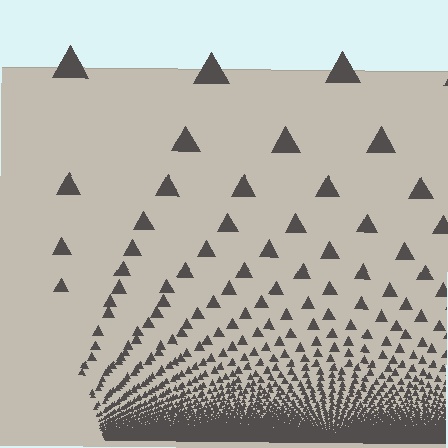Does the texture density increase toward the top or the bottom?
Density increases toward the bottom.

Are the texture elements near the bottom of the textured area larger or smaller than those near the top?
Smaller. The gradient is inverted — elements near the bottom are smaller and denser.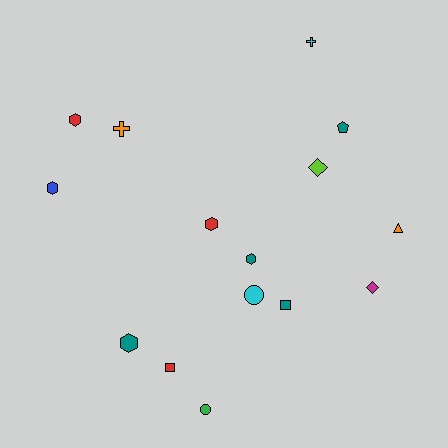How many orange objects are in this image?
There are 2 orange objects.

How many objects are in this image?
There are 15 objects.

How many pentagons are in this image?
There is 1 pentagon.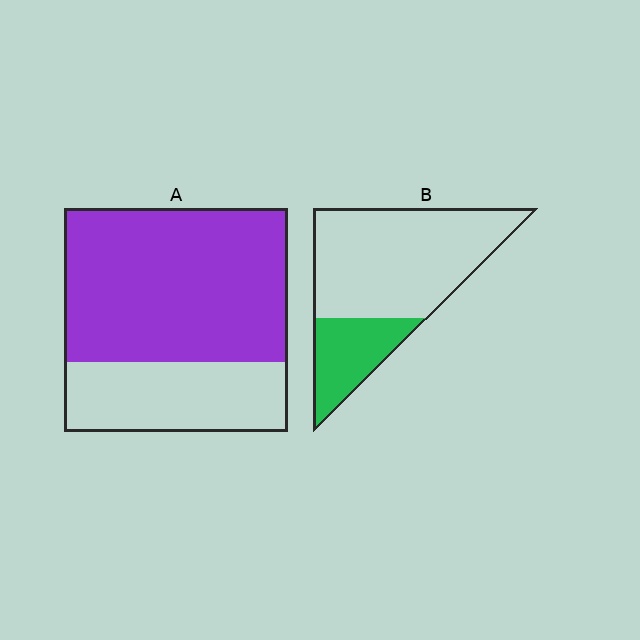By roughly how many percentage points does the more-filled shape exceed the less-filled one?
By roughly 45 percentage points (A over B).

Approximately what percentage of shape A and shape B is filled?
A is approximately 70% and B is approximately 25%.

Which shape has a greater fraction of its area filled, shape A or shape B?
Shape A.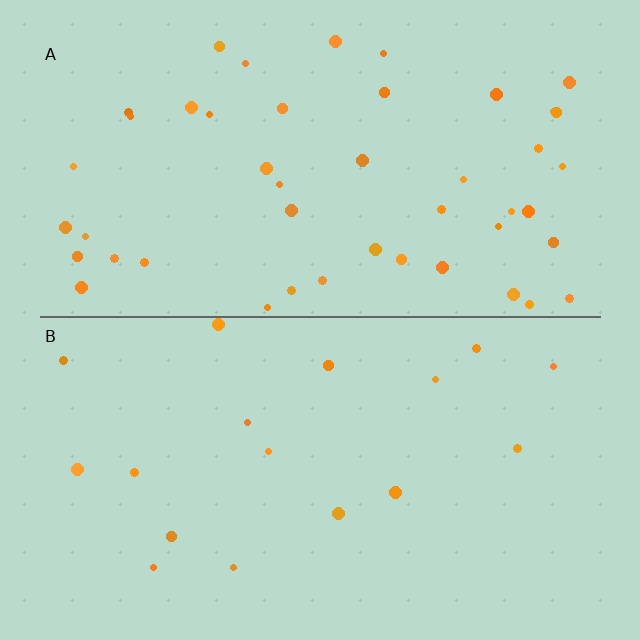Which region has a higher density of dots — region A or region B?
A (the top).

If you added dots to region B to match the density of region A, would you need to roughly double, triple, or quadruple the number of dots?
Approximately triple.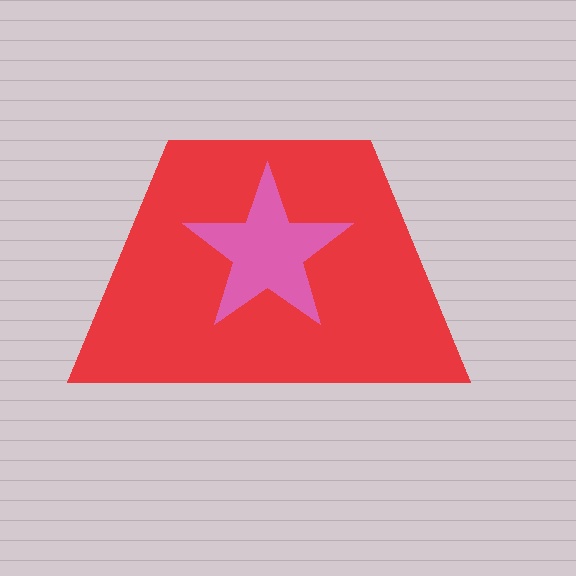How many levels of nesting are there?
2.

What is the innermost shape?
The pink star.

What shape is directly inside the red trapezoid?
The pink star.